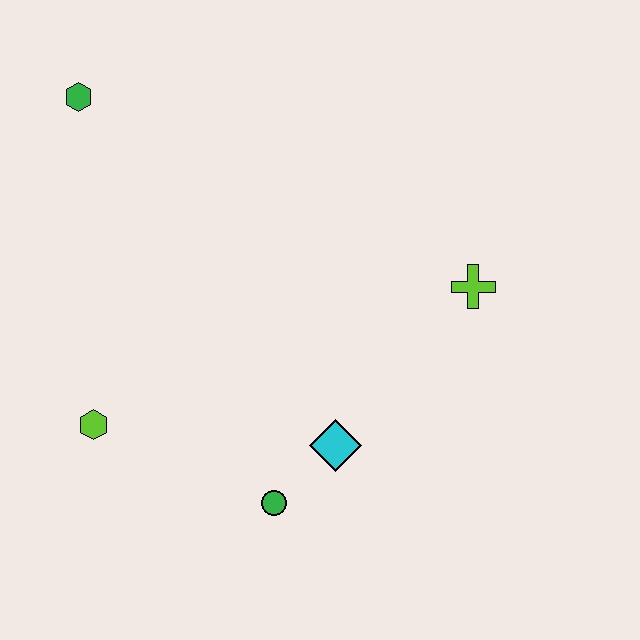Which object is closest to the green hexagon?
The lime hexagon is closest to the green hexagon.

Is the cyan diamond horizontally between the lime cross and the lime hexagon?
Yes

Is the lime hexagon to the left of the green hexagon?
No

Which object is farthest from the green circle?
The green hexagon is farthest from the green circle.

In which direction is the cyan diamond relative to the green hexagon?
The cyan diamond is below the green hexagon.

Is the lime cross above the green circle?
Yes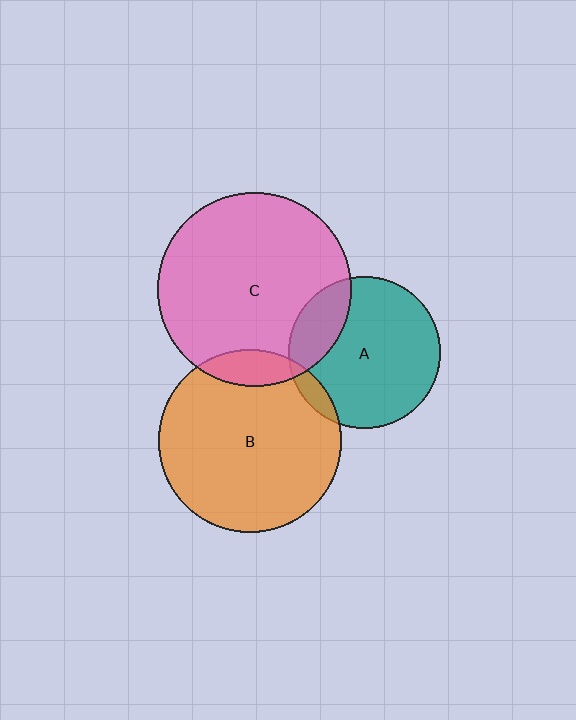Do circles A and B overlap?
Yes.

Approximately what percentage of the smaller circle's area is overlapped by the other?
Approximately 5%.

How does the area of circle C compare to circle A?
Approximately 1.6 times.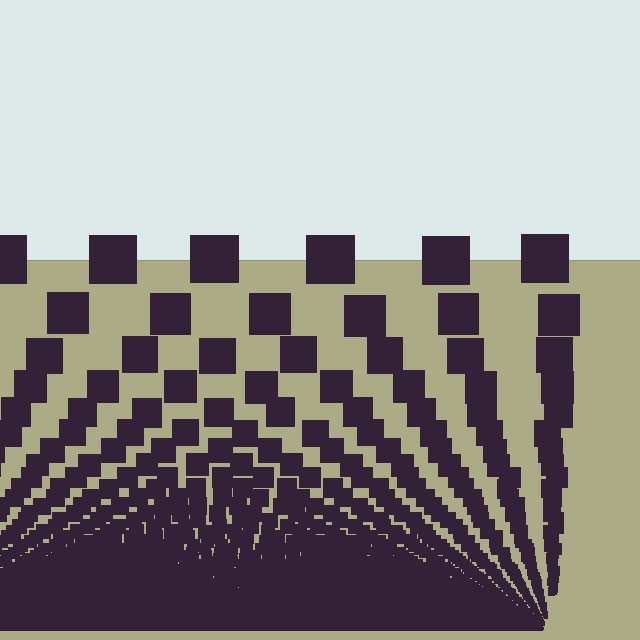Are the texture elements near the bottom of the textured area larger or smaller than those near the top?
Smaller. The gradient is inverted — elements near the bottom are smaller and denser.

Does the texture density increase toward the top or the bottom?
Density increases toward the bottom.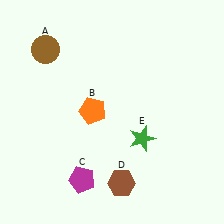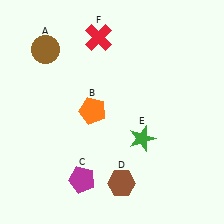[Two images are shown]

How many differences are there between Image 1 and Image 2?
There is 1 difference between the two images.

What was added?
A red cross (F) was added in Image 2.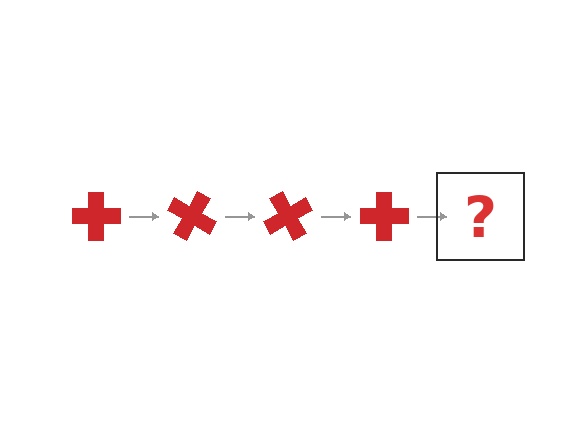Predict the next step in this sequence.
The next step is a red cross rotated 120 degrees.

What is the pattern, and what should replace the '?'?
The pattern is that the cross rotates 30 degrees each step. The '?' should be a red cross rotated 120 degrees.